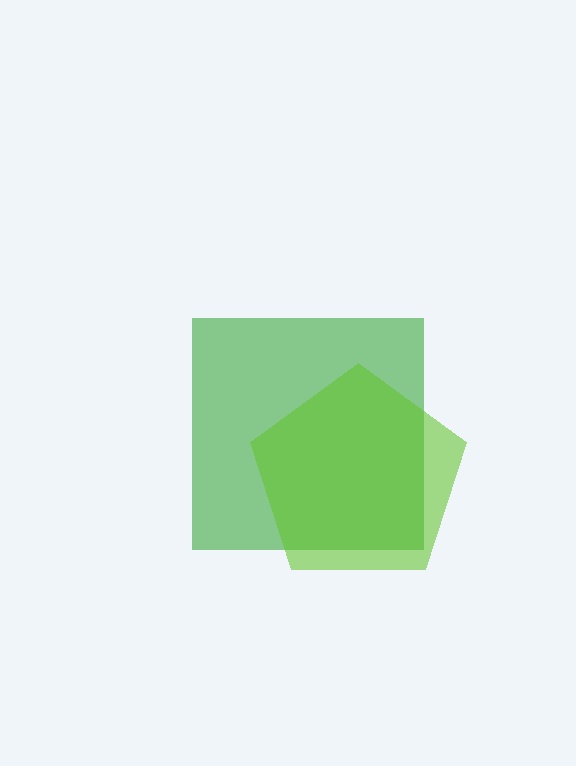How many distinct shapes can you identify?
There are 2 distinct shapes: a green square, a lime pentagon.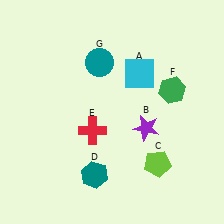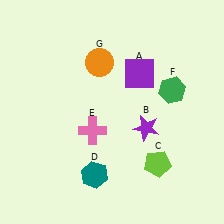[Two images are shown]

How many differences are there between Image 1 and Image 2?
There are 3 differences between the two images.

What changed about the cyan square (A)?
In Image 1, A is cyan. In Image 2, it changed to purple.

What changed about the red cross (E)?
In Image 1, E is red. In Image 2, it changed to pink.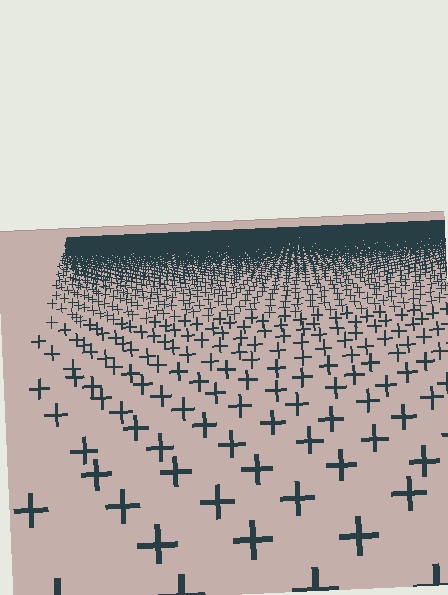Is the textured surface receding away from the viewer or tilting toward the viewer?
The surface is receding away from the viewer. Texture elements get smaller and denser toward the top.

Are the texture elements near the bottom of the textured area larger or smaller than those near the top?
Larger. Near the bottom, elements are closer to the viewer and appear at a bigger on-screen size.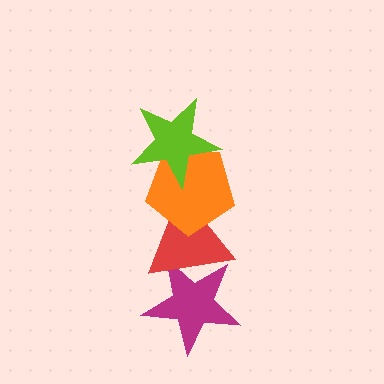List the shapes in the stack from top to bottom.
From top to bottom: the lime star, the orange pentagon, the red triangle, the magenta star.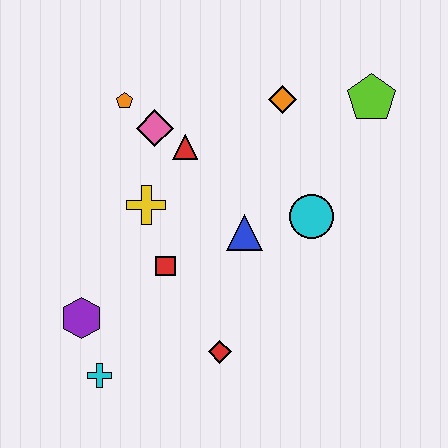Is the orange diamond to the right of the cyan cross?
Yes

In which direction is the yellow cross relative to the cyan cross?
The yellow cross is above the cyan cross.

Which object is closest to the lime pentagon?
The orange diamond is closest to the lime pentagon.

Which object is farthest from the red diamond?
The lime pentagon is farthest from the red diamond.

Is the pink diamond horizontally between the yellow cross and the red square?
Yes